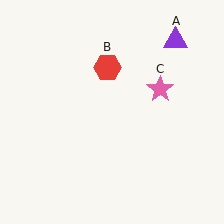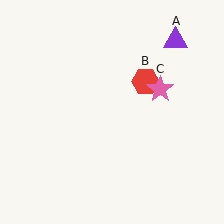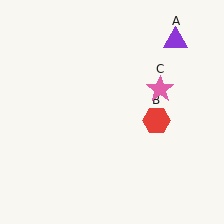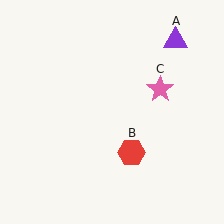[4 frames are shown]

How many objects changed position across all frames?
1 object changed position: red hexagon (object B).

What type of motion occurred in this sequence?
The red hexagon (object B) rotated clockwise around the center of the scene.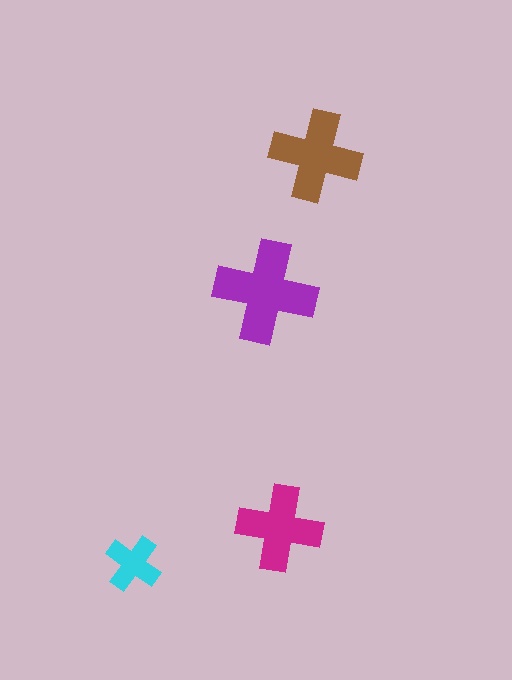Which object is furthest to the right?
The brown cross is rightmost.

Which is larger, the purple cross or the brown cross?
The purple one.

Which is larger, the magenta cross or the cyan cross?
The magenta one.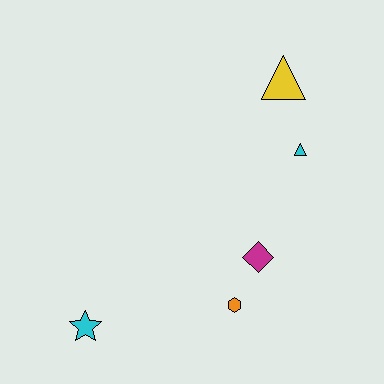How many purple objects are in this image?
There are no purple objects.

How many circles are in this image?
There are no circles.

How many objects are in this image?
There are 5 objects.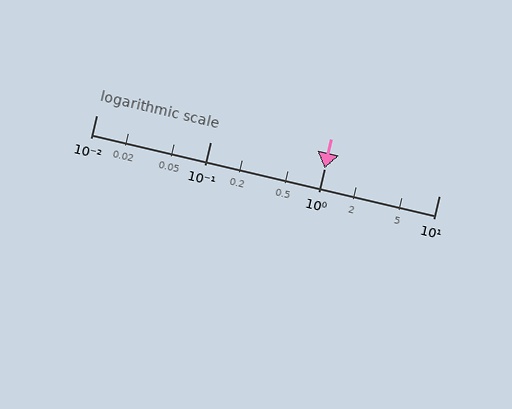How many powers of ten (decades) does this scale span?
The scale spans 3 decades, from 0.01 to 10.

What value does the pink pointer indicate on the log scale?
The pointer indicates approximately 1.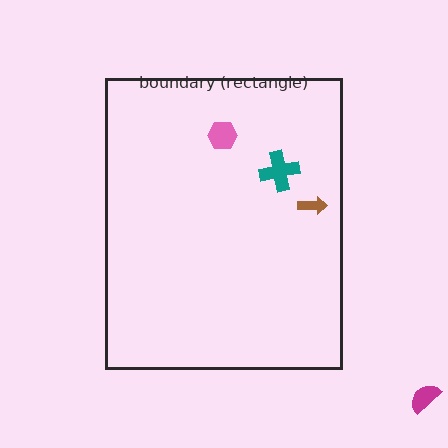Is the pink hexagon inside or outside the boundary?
Inside.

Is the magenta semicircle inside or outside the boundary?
Outside.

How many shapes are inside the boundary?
3 inside, 1 outside.